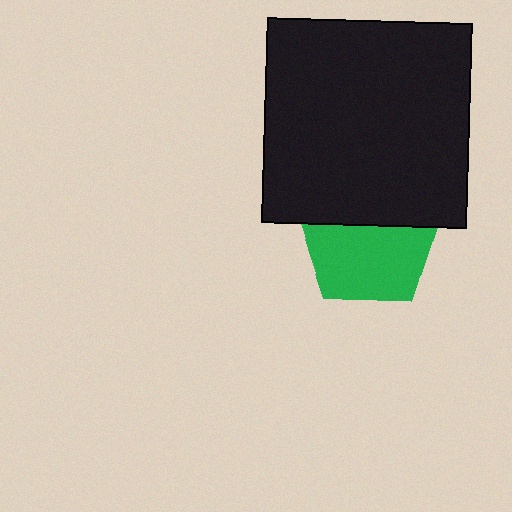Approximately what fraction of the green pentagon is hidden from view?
Roughly 38% of the green pentagon is hidden behind the black square.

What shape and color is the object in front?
The object in front is a black square.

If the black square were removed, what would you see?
You would see the complete green pentagon.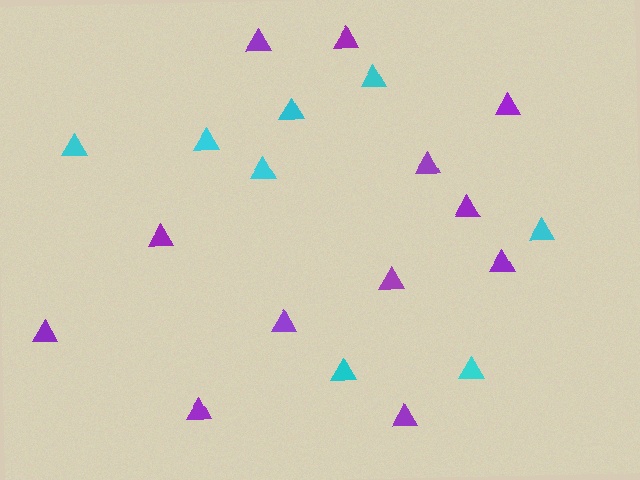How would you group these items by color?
There are 2 groups: one group of purple triangles (12) and one group of cyan triangles (8).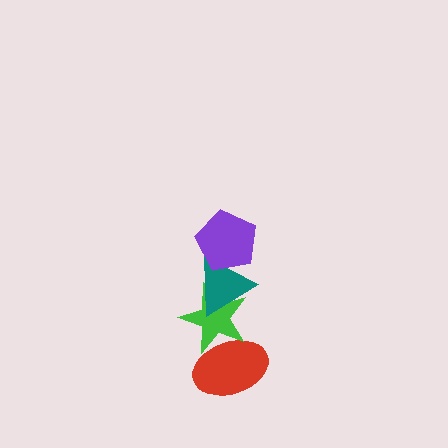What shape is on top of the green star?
The teal triangle is on top of the green star.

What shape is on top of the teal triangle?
The purple pentagon is on top of the teal triangle.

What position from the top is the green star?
The green star is 3rd from the top.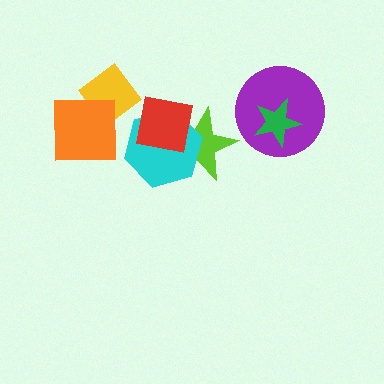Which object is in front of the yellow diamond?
The orange square is in front of the yellow diamond.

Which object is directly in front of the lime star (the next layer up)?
The cyan hexagon is directly in front of the lime star.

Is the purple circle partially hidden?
Yes, it is partially covered by another shape.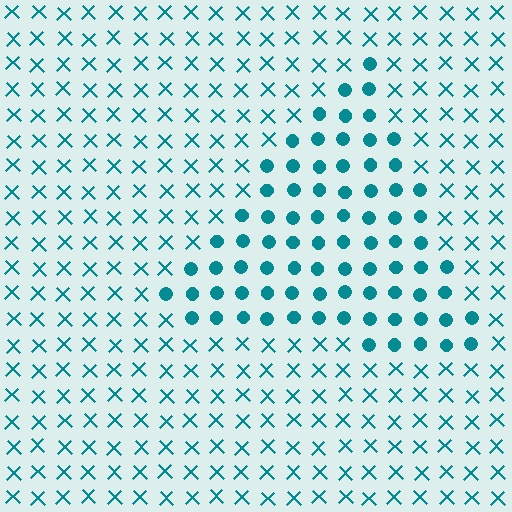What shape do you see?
I see a triangle.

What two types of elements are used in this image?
The image uses circles inside the triangle region and X marks outside it.